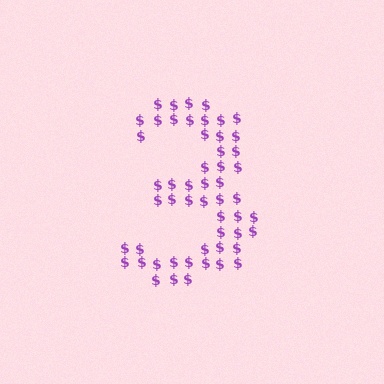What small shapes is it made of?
It is made of small dollar signs.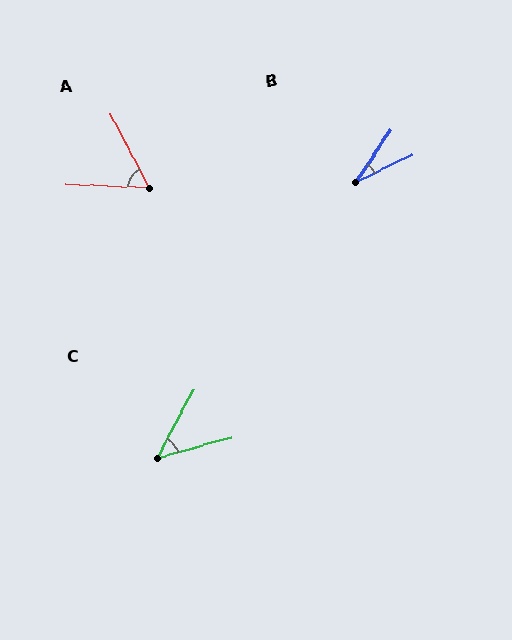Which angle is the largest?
A, at approximately 61 degrees.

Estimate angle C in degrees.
Approximately 47 degrees.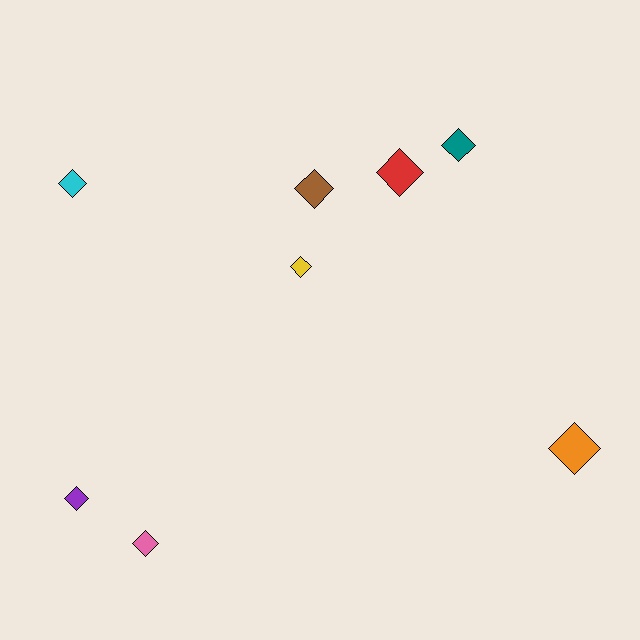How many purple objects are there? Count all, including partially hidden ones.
There is 1 purple object.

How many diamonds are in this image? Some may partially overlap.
There are 8 diamonds.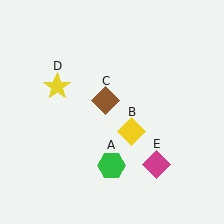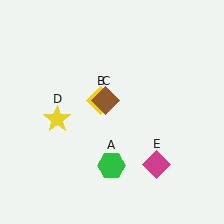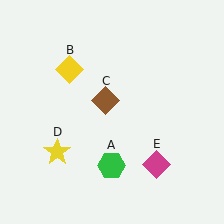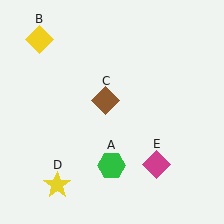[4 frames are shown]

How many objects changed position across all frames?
2 objects changed position: yellow diamond (object B), yellow star (object D).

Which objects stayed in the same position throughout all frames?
Green hexagon (object A) and brown diamond (object C) and magenta diamond (object E) remained stationary.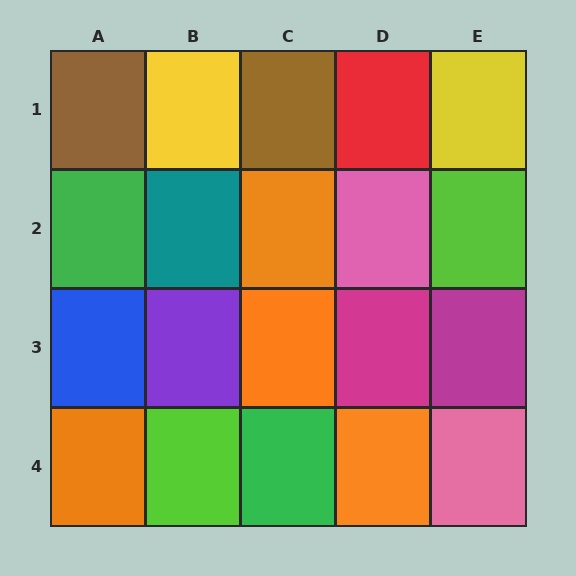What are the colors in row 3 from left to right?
Blue, purple, orange, magenta, magenta.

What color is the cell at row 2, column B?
Teal.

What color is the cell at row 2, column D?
Pink.